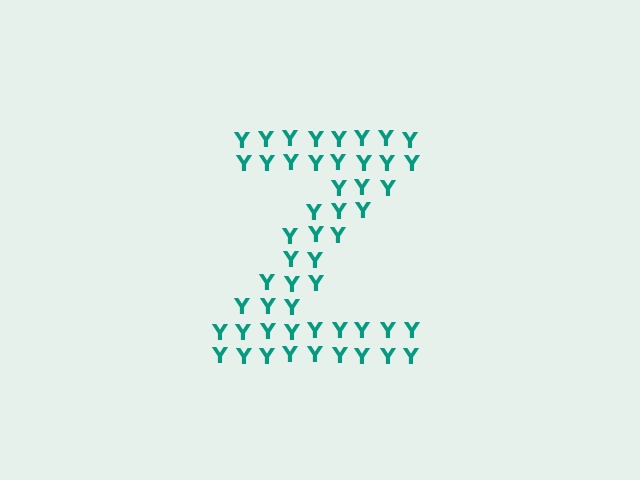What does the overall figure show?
The overall figure shows the letter Z.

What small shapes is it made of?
It is made of small letter Y's.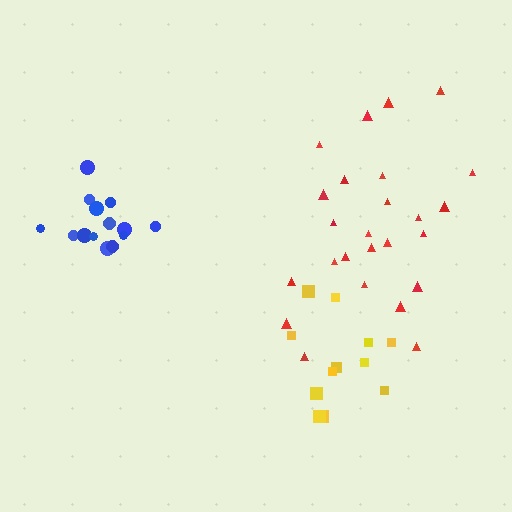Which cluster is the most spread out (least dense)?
Red.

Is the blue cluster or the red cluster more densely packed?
Blue.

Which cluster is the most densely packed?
Blue.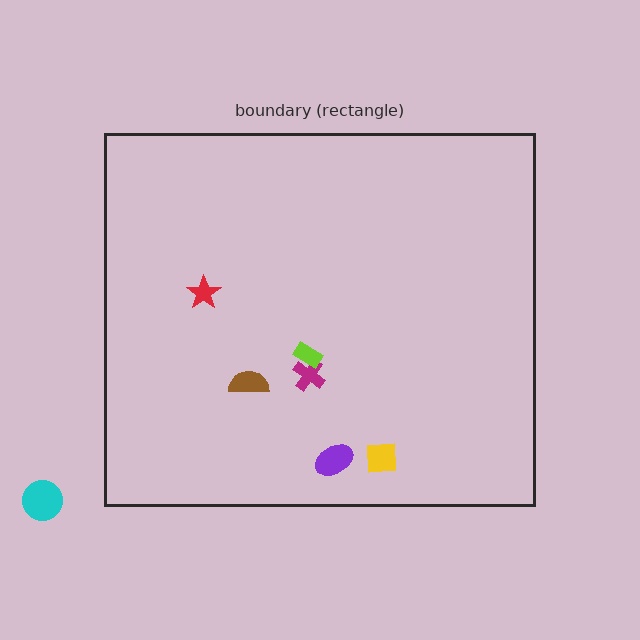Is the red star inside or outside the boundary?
Inside.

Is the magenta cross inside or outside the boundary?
Inside.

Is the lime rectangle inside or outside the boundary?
Inside.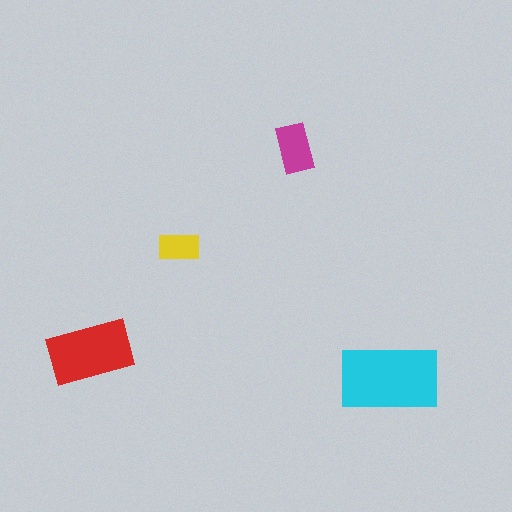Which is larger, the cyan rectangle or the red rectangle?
The cyan one.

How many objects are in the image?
There are 4 objects in the image.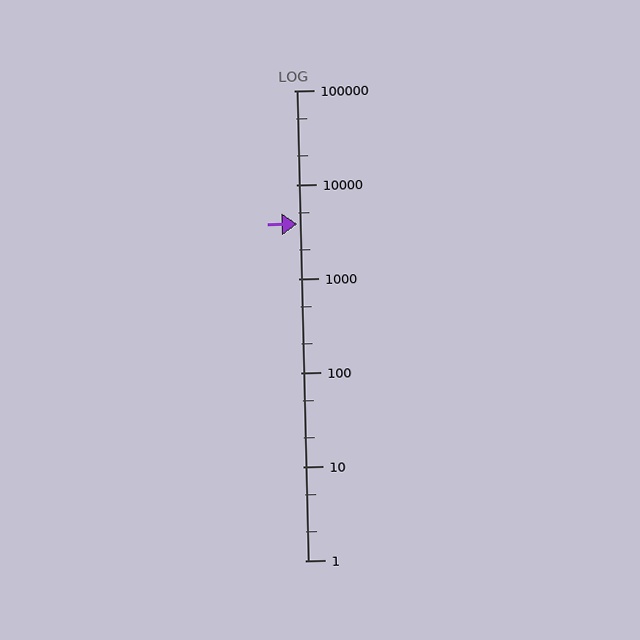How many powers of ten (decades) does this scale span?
The scale spans 5 decades, from 1 to 100000.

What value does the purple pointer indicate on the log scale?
The pointer indicates approximately 3800.